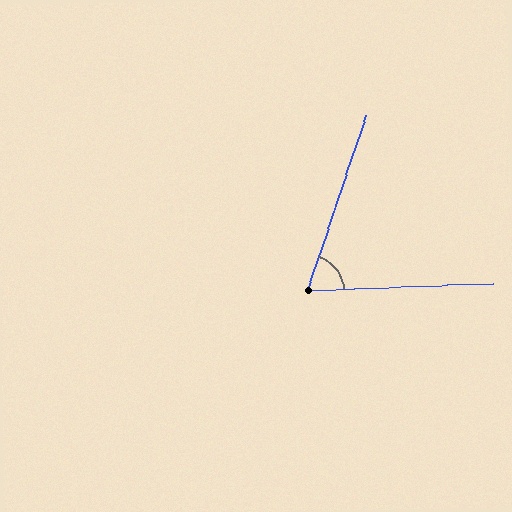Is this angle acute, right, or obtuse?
It is acute.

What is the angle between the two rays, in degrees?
Approximately 69 degrees.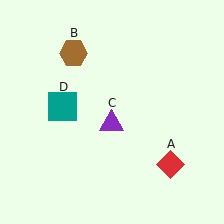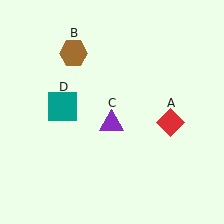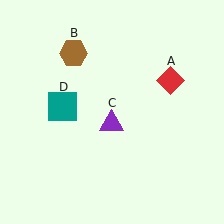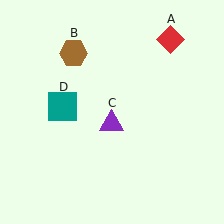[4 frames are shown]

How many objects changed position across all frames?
1 object changed position: red diamond (object A).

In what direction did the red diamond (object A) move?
The red diamond (object A) moved up.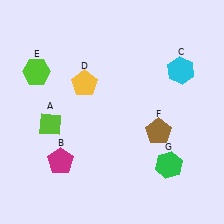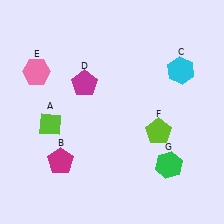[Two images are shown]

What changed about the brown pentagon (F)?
In Image 1, F is brown. In Image 2, it changed to lime.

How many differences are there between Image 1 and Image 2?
There are 3 differences between the two images.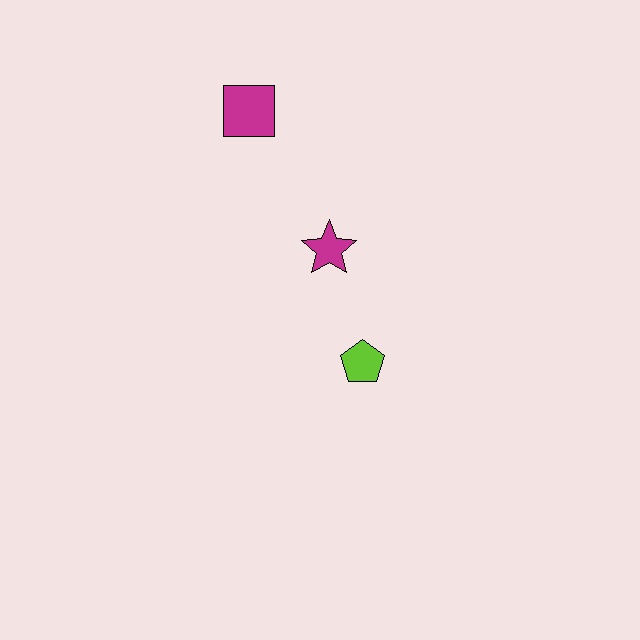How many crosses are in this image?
There are no crosses.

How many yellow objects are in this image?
There are no yellow objects.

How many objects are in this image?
There are 3 objects.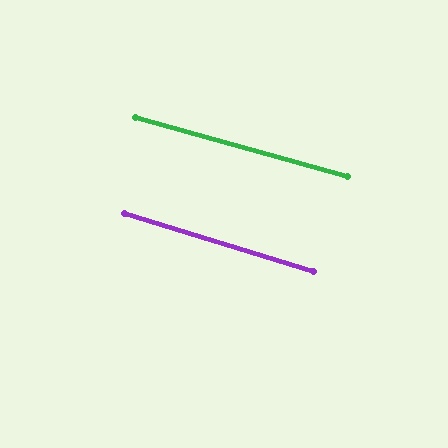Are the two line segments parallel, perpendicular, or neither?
Parallel — their directions differ by only 1.4°.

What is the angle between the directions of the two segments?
Approximately 1 degree.